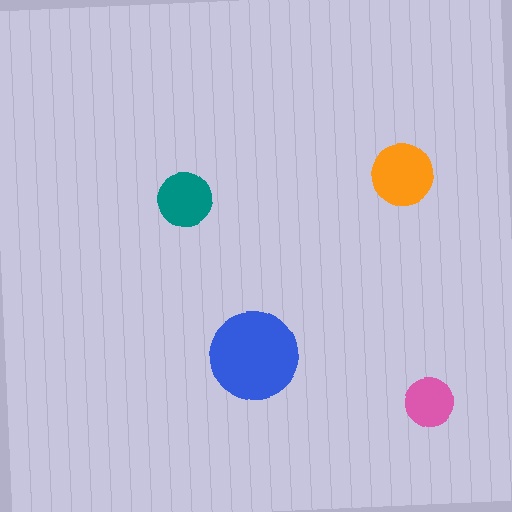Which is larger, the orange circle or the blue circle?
The blue one.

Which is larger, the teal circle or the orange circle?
The orange one.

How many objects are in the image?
There are 4 objects in the image.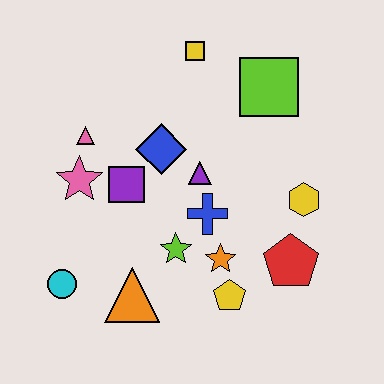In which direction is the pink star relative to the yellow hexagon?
The pink star is to the left of the yellow hexagon.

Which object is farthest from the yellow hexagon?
The cyan circle is farthest from the yellow hexagon.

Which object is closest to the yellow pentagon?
The orange star is closest to the yellow pentagon.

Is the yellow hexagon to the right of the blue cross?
Yes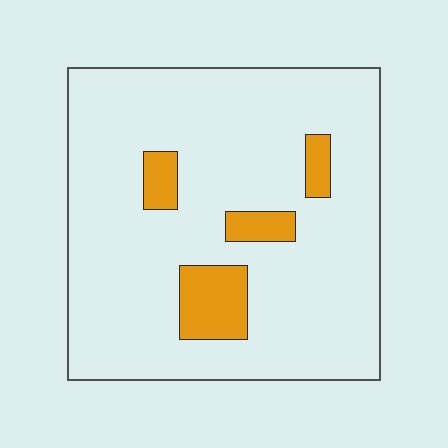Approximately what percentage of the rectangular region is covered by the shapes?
Approximately 10%.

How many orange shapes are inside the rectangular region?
4.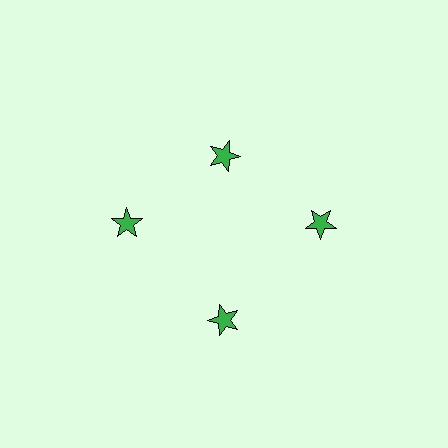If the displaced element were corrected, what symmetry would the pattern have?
It would have 4-fold rotational symmetry — the pattern would map onto itself every 90 degrees.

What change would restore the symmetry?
The symmetry would be restored by moving it outward, back onto the ring so that all 4 stars sit at equal angles and equal distance from the center.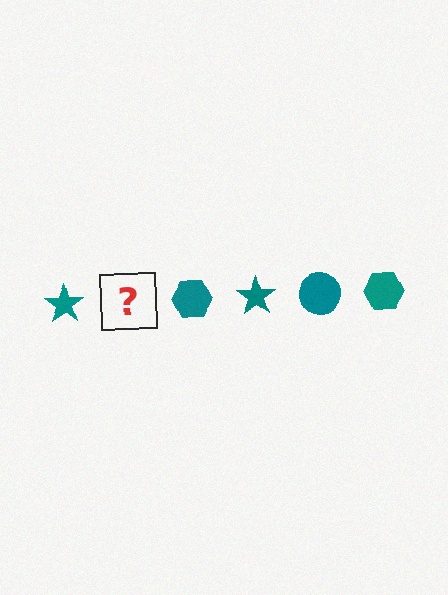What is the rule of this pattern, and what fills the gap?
The rule is that the pattern cycles through star, circle, hexagon shapes in teal. The gap should be filled with a teal circle.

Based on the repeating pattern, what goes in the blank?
The blank should be a teal circle.